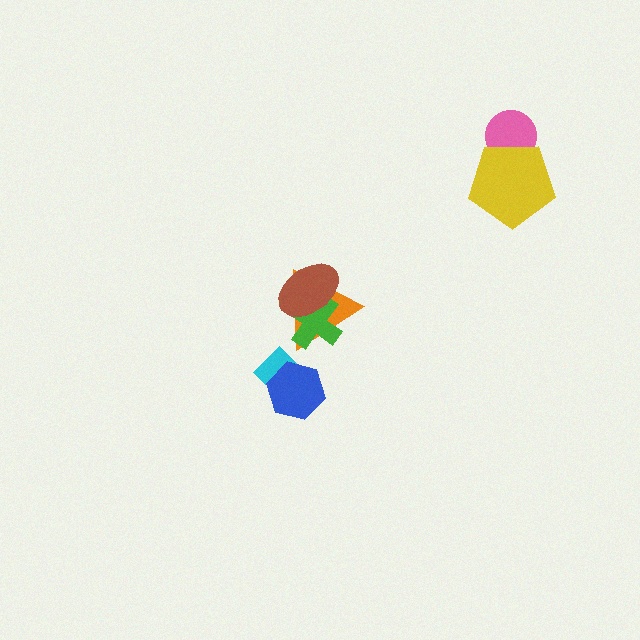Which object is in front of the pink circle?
The yellow pentagon is in front of the pink circle.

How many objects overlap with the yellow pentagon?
1 object overlaps with the yellow pentagon.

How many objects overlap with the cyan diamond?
1 object overlaps with the cyan diamond.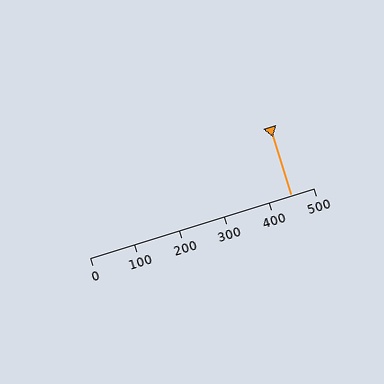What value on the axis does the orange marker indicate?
The marker indicates approximately 450.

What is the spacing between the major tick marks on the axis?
The major ticks are spaced 100 apart.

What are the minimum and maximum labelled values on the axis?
The axis runs from 0 to 500.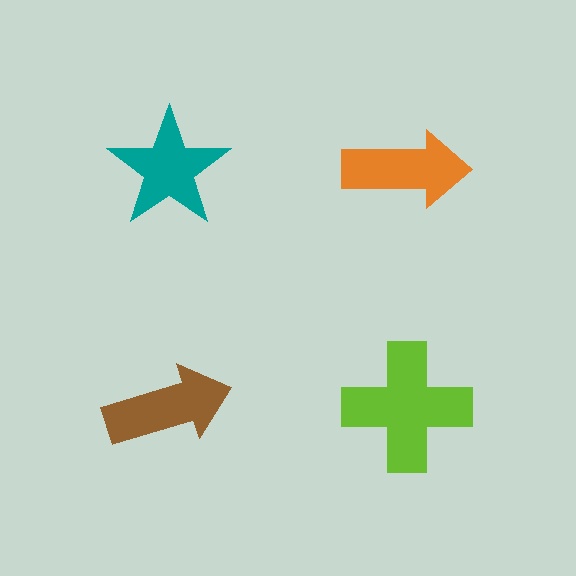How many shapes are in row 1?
2 shapes.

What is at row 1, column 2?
An orange arrow.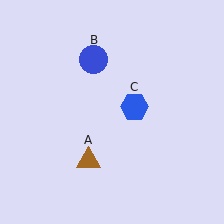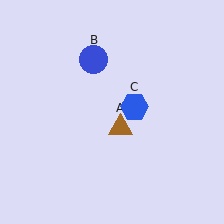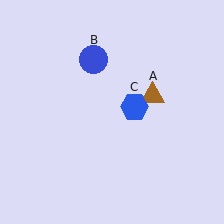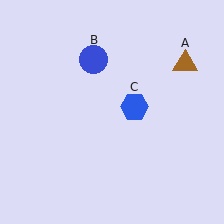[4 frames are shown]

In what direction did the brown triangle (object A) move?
The brown triangle (object A) moved up and to the right.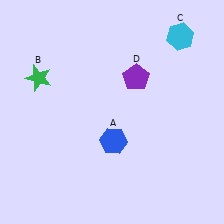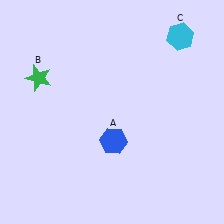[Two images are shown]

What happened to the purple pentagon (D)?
The purple pentagon (D) was removed in Image 2. It was in the top-right area of Image 1.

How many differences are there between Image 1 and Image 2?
There is 1 difference between the two images.